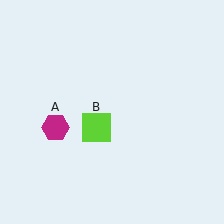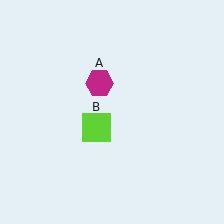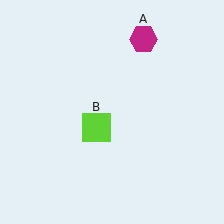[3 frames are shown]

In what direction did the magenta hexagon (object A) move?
The magenta hexagon (object A) moved up and to the right.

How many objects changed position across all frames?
1 object changed position: magenta hexagon (object A).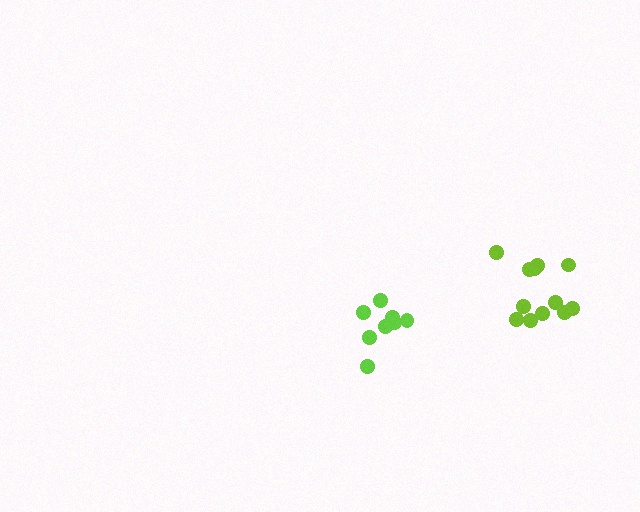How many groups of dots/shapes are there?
There are 2 groups.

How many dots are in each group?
Group 1: 12 dots, Group 2: 8 dots (20 total).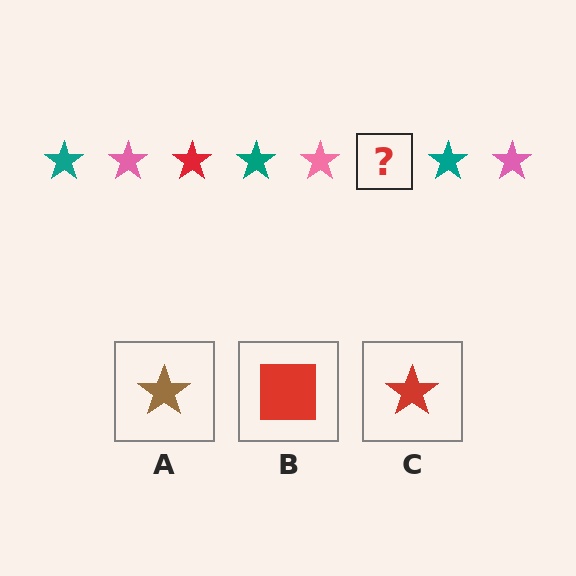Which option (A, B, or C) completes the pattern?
C.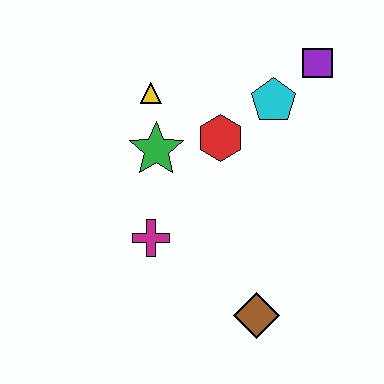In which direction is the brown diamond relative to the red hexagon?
The brown diamond is below the red hexagon.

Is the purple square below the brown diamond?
No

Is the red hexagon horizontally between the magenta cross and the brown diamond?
Yes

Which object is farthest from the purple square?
The brown diamond is farthest from the purple square.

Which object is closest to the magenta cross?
The green star is closest to the magenta cross.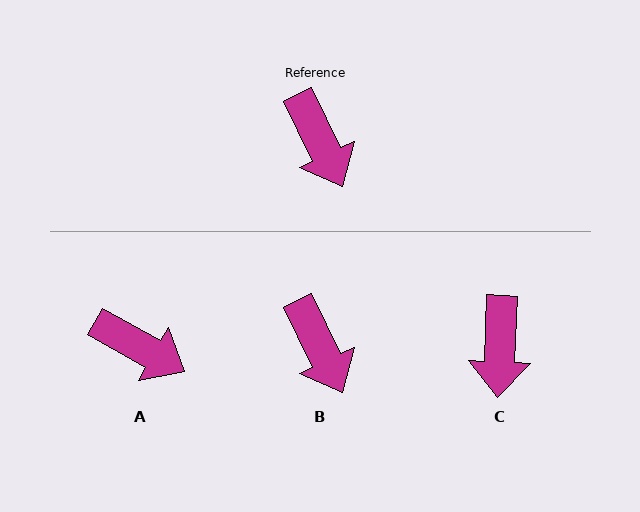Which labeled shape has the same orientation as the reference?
B.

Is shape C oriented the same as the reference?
No, it is off by about 28 degrees.